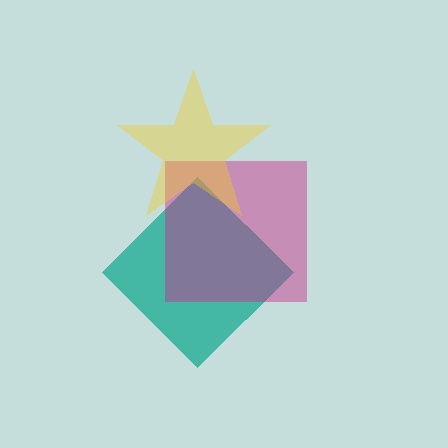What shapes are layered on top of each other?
The layered shapes are: a teal diamond, a magenta square, a yellow star.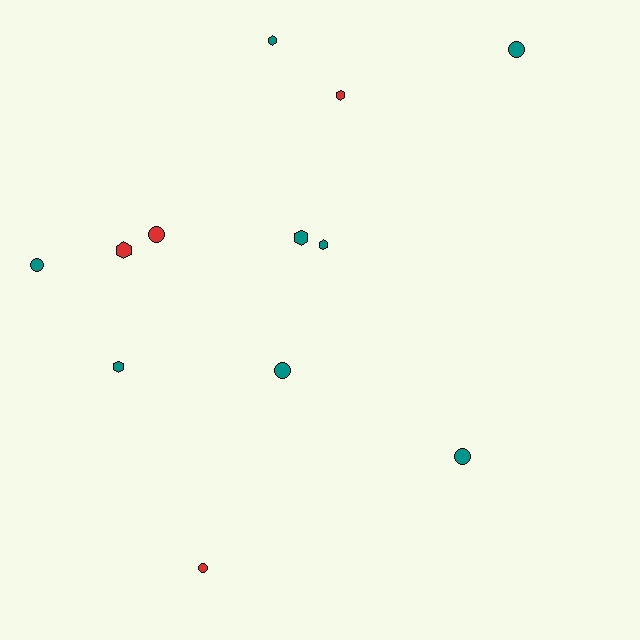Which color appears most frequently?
Teal, with 8 objects.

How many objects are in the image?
There are 12 objects.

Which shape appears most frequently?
Circle, with 6 objects.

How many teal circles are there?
There are 4 teal circles.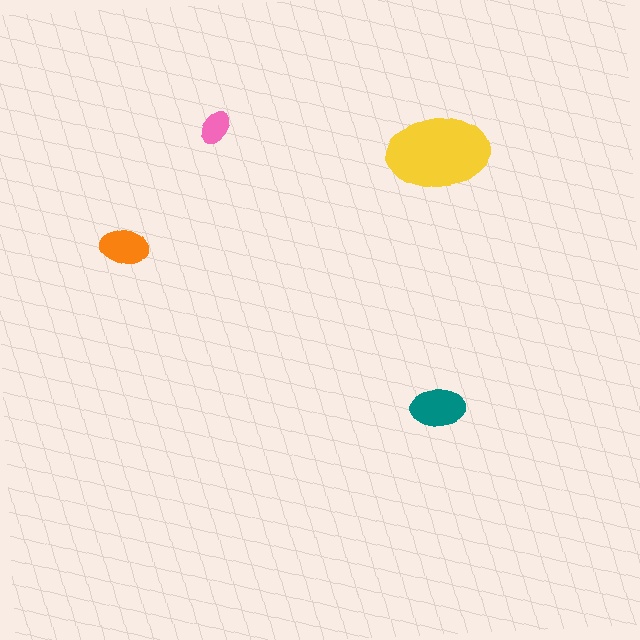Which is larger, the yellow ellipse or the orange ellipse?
The yellow one.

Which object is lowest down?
The teal ellipse is bottommost.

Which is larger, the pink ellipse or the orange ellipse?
The orange one.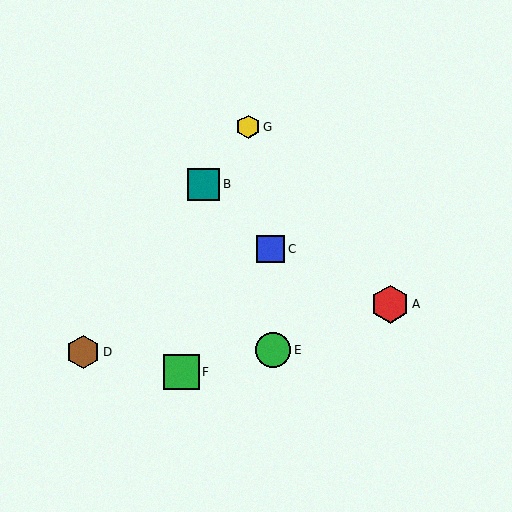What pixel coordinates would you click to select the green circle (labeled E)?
Click at (273, 350) to select the green circle E.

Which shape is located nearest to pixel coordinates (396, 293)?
The red hexagon (labeled A) at (390, 304) is nearest to that location.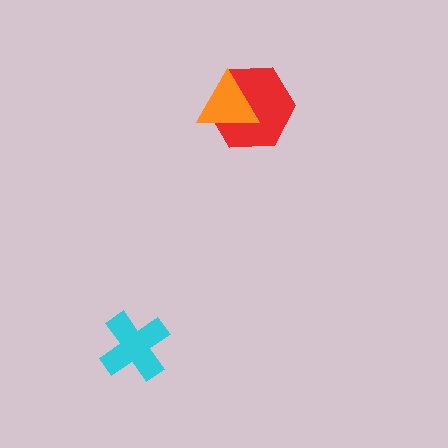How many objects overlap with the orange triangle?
1 object overlaps with the orange triangle.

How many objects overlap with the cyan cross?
0 objects overlap with the cyan cross.